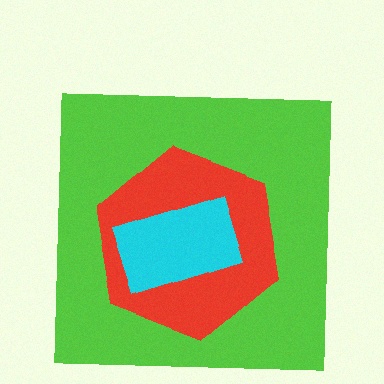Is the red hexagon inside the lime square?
Yes.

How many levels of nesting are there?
3.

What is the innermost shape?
The cyan rectangle.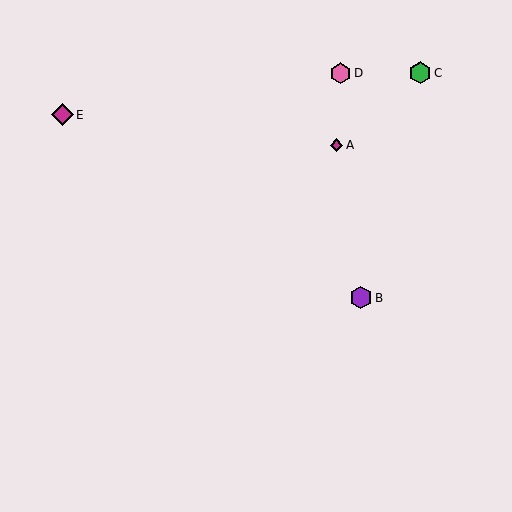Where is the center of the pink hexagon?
The center of the pink hexagon is at (341, 73).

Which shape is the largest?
The purple hexagon (labeled B) is the largest.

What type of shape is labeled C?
Shape C is a green hexagon.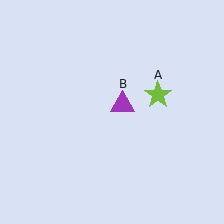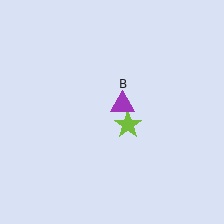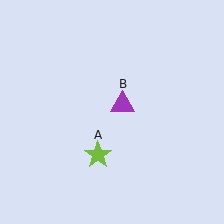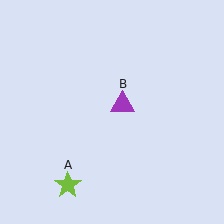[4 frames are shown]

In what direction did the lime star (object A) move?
The lime star (object A) moved down and to the left.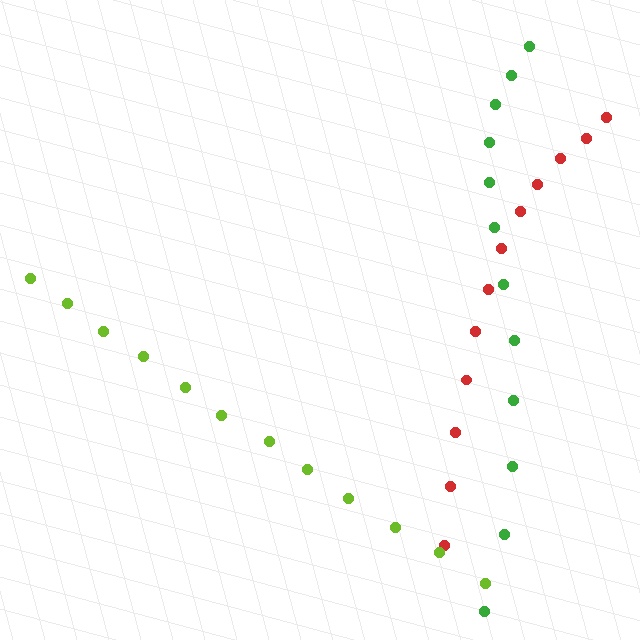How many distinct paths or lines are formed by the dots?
There are 3 distinct paths.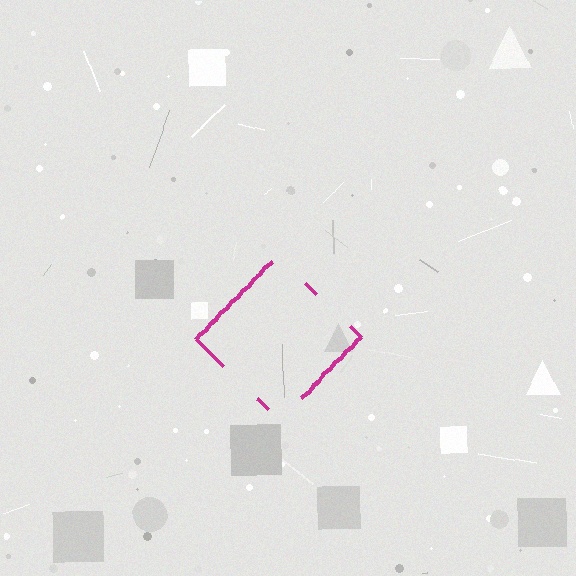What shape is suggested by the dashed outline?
The dashed outline suggests a diamond.